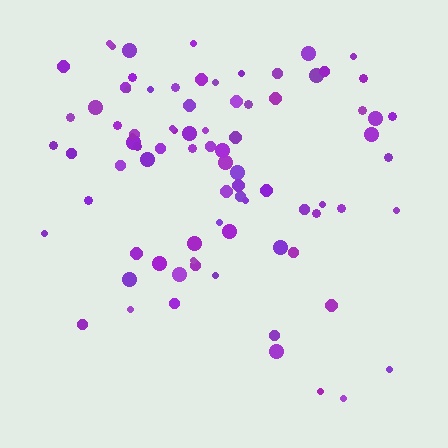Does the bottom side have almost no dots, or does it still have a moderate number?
Still a moderate number, just noticeably fewer than the top.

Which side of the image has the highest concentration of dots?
The top.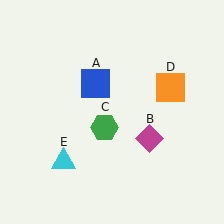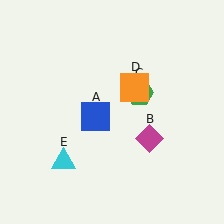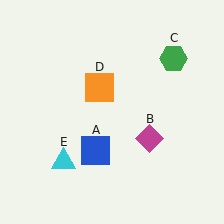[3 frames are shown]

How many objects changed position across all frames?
3 objects changed position: blue square (object A), green hexagon (object C), orange square (object D).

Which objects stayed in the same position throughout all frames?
Magenta diamond (object B) and cyan triangle (object E) remained stationary.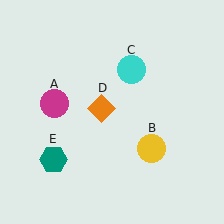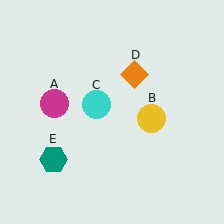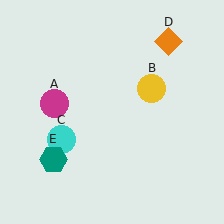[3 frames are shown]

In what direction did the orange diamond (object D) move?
The orange diamond (object D) moved up and to the right.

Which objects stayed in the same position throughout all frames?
Magenta circle (object A) and teal hexagon (object E) remained stationary.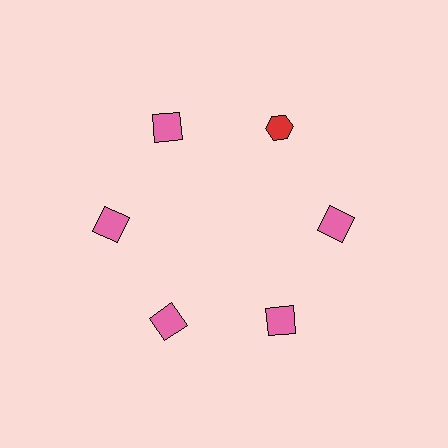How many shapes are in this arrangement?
There are 6 shapes arranged in a ring pattern.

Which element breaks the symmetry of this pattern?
The red hexagon at roughly the 1 o'clock position breaks the symmetry. All other shapes are pink squares.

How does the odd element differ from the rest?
It differs in both color (red instead of pink) and shape (hexagon instead of square).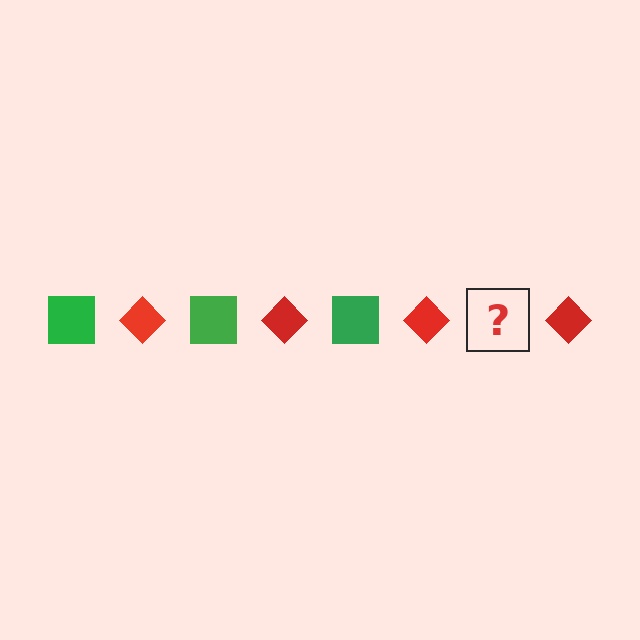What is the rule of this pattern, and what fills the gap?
The rule is that the pattern alternates between green square and red diamond. The gap should be filled with a green square.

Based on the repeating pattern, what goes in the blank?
The blank should be a green square.